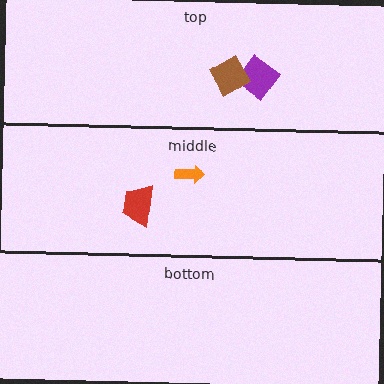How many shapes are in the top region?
2.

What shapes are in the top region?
The purple diamond, the brown diamond.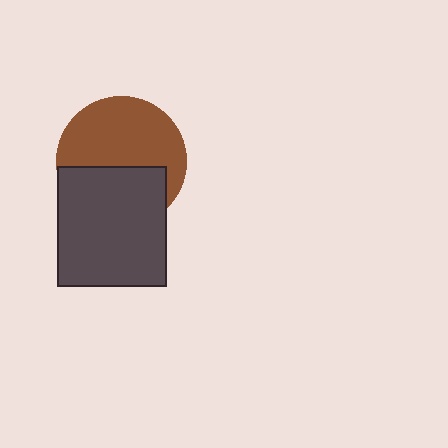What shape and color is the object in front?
The object in front is a dark gray rectangle.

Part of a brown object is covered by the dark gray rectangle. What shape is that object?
It is a circle.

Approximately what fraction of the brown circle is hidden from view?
Roughly 42% of the brown circle is hidden behind the dark gray rectangle.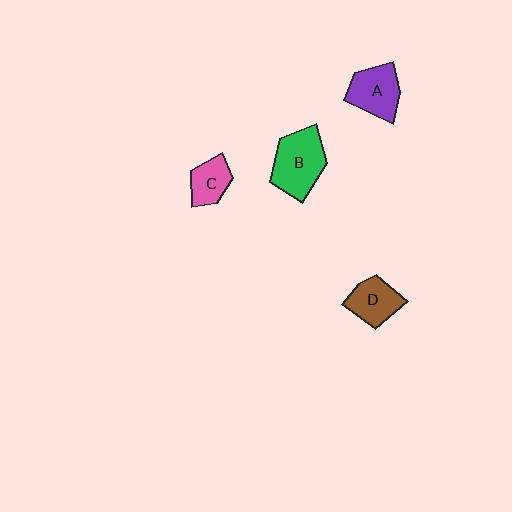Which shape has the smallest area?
Shape C (pink).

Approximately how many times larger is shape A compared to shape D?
Approximately 1.2 times.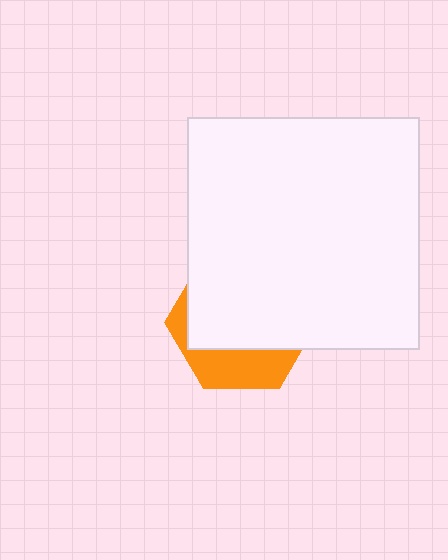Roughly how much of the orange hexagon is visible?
A small part of it is visible (roughly 32%).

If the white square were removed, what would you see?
You would see the complete orange hexagon.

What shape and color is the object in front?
The object in front is a white square.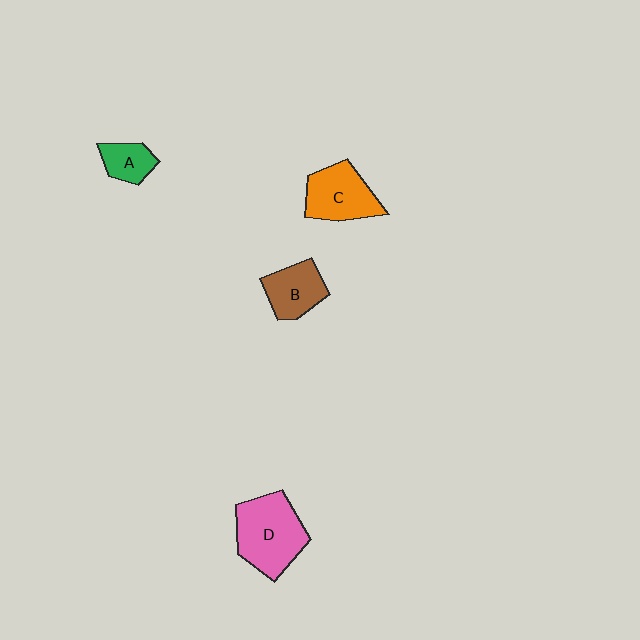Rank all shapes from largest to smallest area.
From largest to smallest: D (pink), C (orange), B (brown), A (green).